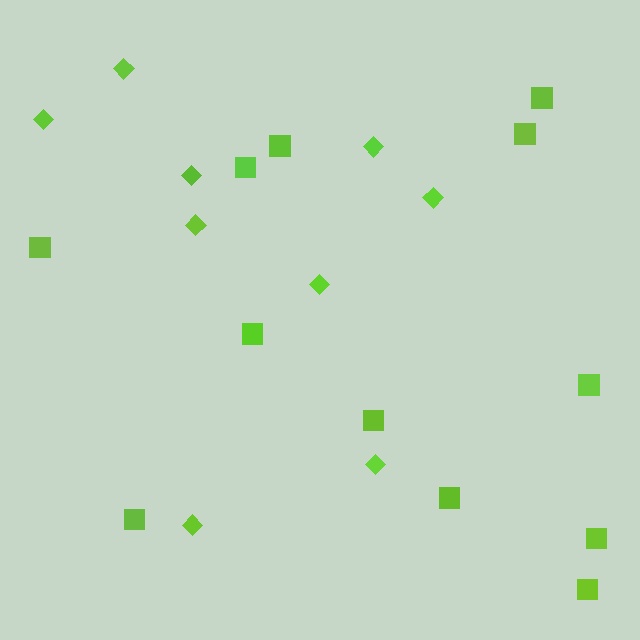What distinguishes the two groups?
There are 2 groups: one group of squares (12) and one group of diamonds (9).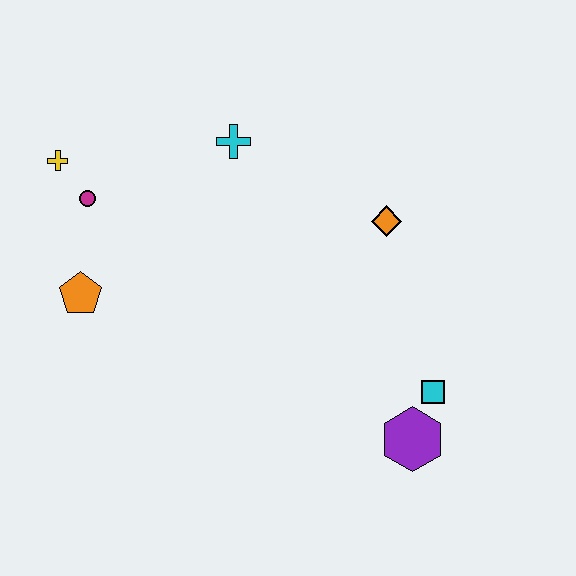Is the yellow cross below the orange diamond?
No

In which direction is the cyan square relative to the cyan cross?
The cyan square is below the cyan cross.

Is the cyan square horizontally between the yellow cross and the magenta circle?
No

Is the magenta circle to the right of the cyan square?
No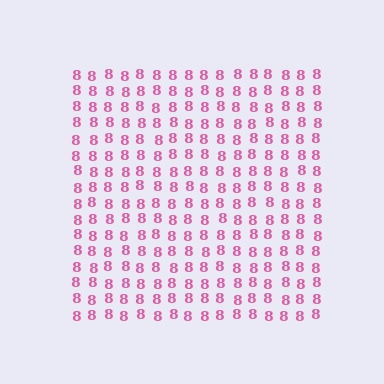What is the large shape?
The large shape is a square.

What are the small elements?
The small elements are digit 8's.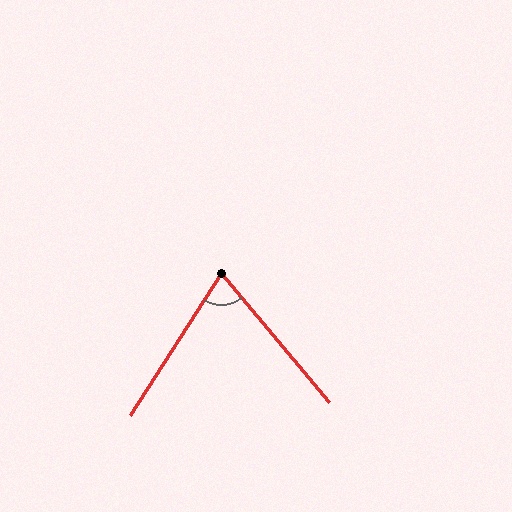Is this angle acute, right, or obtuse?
It is acute.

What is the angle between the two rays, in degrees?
Approximately 73 degrees.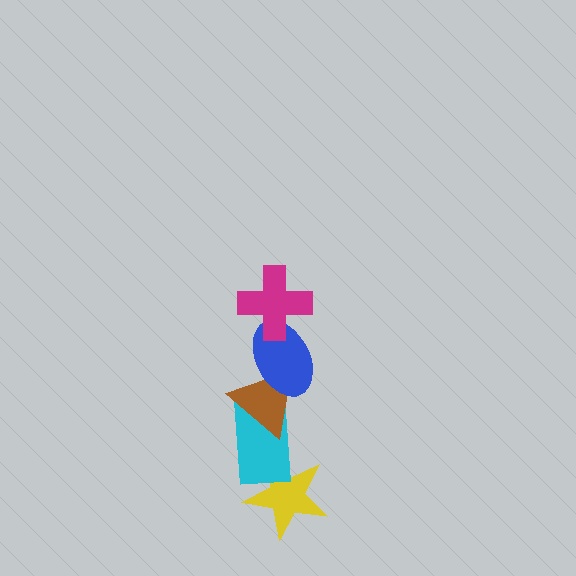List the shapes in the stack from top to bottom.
From top to bottom: the magenta cross, the blue ellipse, the brown triangle, the cyan rectangle, the yellow star.